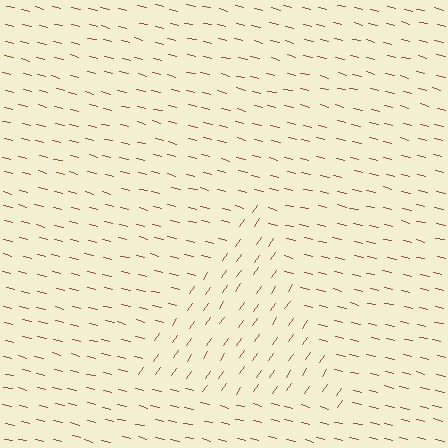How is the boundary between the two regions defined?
The boundary is defined purely by a change in line orientation (approximately 69 degrees difference). All lines are the same color and thickness.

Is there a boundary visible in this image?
Yes, there is a texture boundary formed by a change in line orientation.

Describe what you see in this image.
The image is filled with small brown line segments. A triangle region in the image has lines oriented differently from the surrounding lines, creating a visible texture boundary.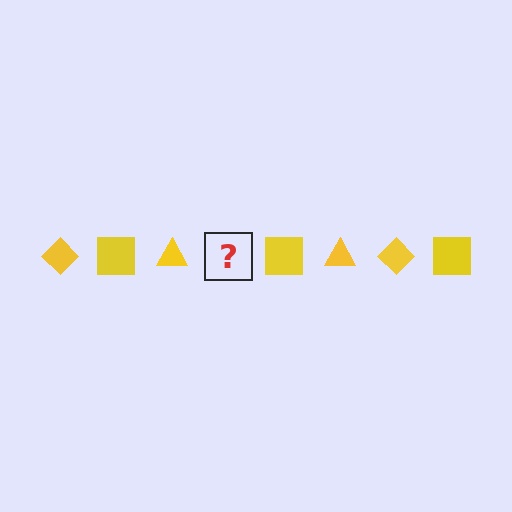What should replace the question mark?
The question mark should be replaced with a yellow diamond.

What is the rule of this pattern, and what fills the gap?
The rule is that the pattern cycles through diamond, square, triangle shapes in yellow. The gap should be filled with a yellow diamond.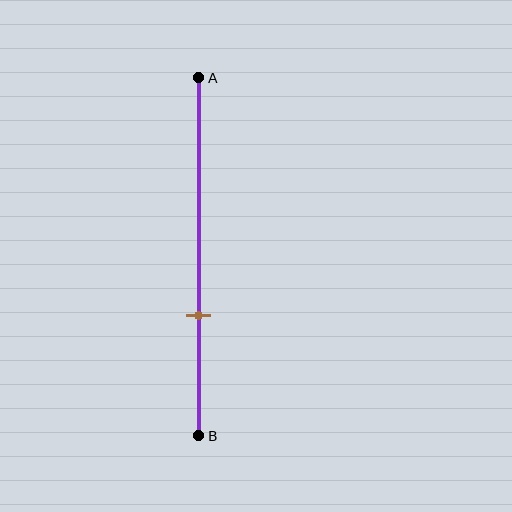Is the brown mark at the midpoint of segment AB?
No, the mark is at about 65% from A, not at the 50% midpoint.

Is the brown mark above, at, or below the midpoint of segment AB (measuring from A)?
The brown mark is below the midpoint of segment AB.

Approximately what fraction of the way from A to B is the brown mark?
The brown mark is approximately 65% of the way from A to B.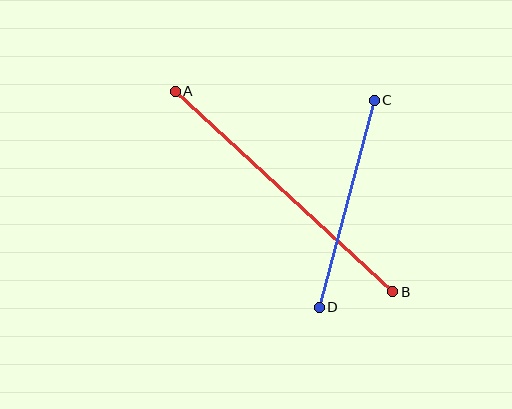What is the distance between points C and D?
The distance is approximately 214 pixels.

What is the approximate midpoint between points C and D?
The midpoint is at approximately (347, 204) pixels.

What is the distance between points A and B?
The distance is approximately 296 pixels.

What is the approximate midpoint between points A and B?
The midpoint is at approximately (284, 191) pixels.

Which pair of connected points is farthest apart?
Points A and B are farthest apart.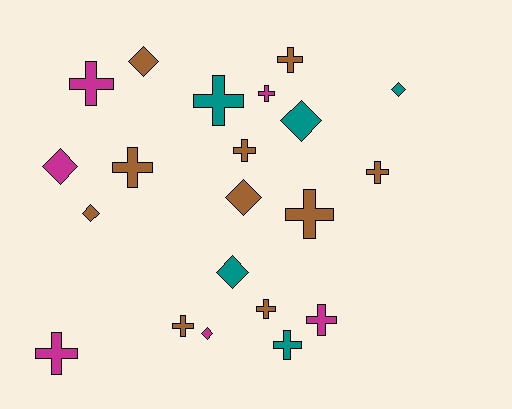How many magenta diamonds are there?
There are 2 magenta diamonds.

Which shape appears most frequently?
Cross, with 13 objects.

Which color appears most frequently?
Brown, with 10 objects.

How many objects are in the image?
There are 21 objects.